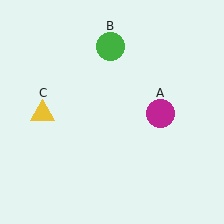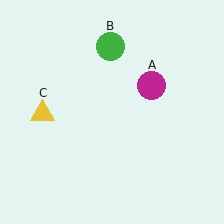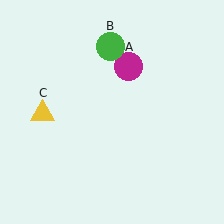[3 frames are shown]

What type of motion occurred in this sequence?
The magenta circle (object A) rotated counterclockwise around the center of the scene.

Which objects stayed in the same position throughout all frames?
Green circle (object B) and yellow triangle (object C) remained stationary.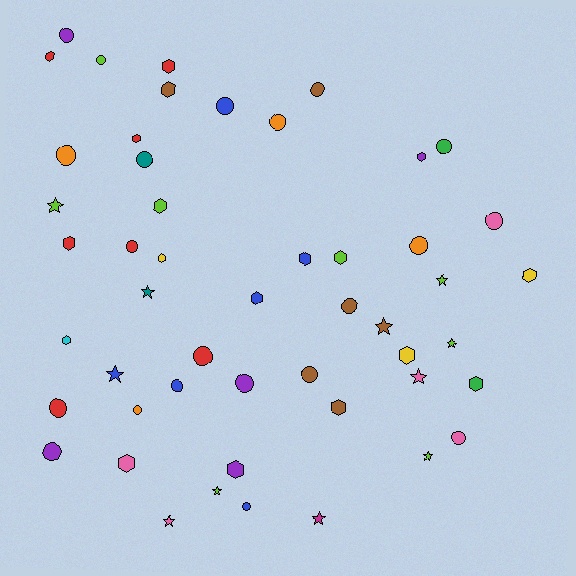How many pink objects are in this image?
There are 5 pink objects.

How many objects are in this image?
There are 50 objects.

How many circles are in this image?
There are 21 circles.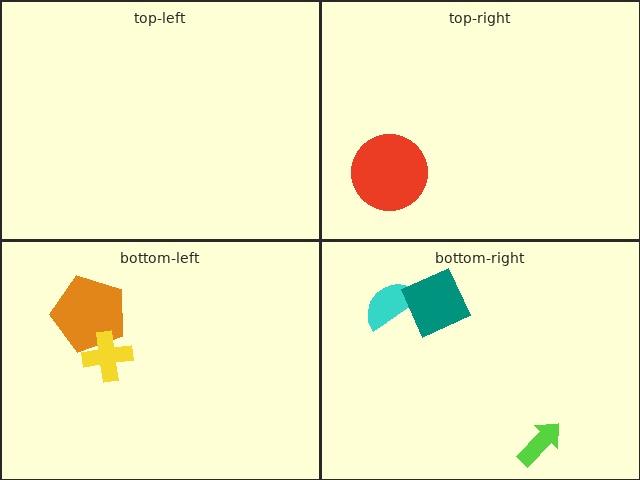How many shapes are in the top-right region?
1.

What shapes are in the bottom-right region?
The cyan semicircle, the lime arrow, the teal diamond.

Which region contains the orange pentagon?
The bottom-left region.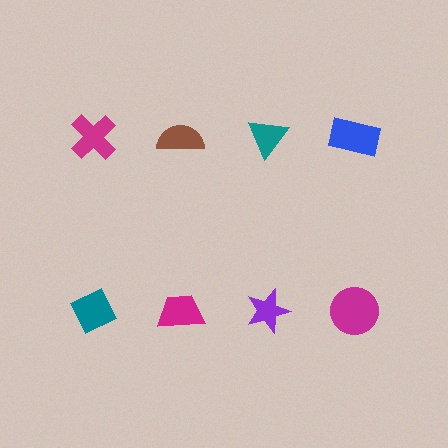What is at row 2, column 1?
A teal diamond.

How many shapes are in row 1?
4 shapes.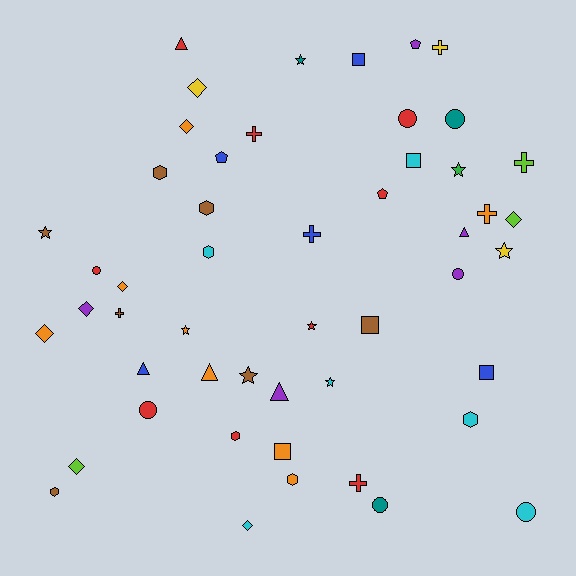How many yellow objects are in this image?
There are 3 yellow objects.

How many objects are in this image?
There are 50 objects.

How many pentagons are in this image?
There are 3 pentagons.